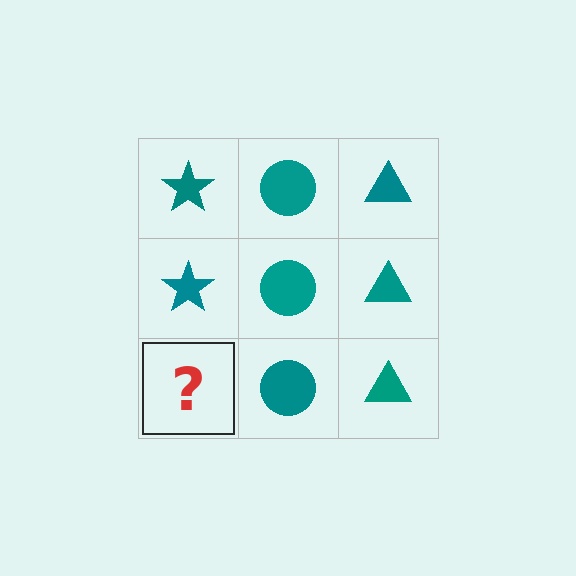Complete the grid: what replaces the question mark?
The question mark should be replaced with a teal star.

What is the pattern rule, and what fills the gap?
The rule is that each column has a consistent shape. The gap should be filled with a teal star.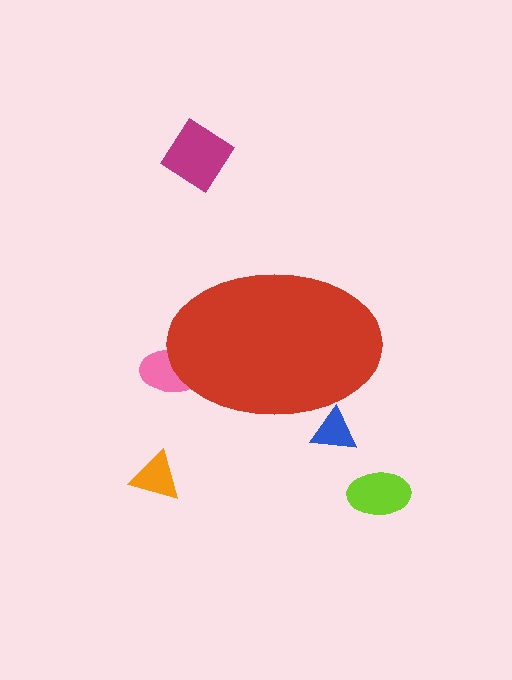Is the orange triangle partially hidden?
No, the orange triangle is fully visible.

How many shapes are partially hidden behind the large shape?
2 shapes are partially hidden.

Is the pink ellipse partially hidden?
Yes, the pink ellipse is partially hidden behind the red ellipse.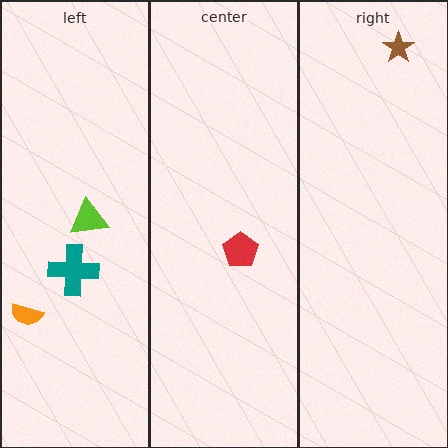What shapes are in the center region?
The red pentagon.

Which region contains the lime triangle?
The left region.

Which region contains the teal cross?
The left region.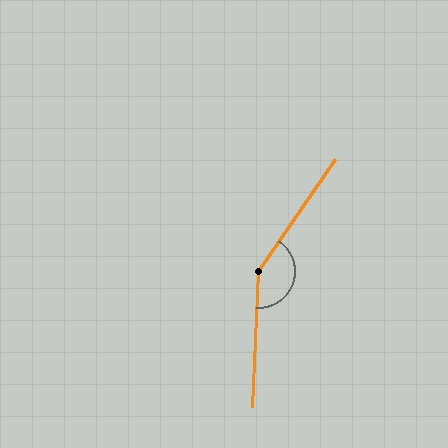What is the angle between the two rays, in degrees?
Approximately 148 degrees.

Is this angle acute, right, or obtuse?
It is obtuse.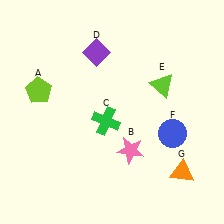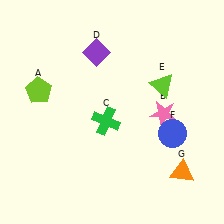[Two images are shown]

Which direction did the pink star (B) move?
The pink star (B) moved up.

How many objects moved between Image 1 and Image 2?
1 object moved between the two images.